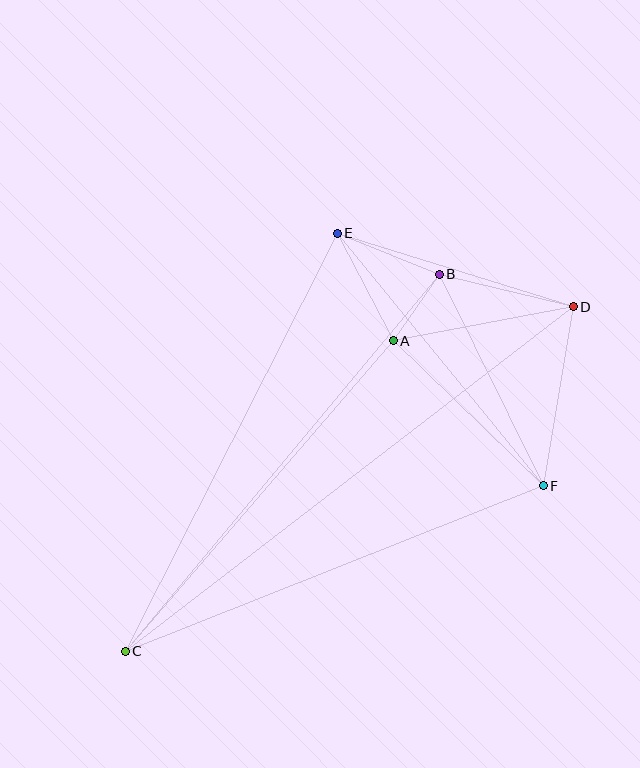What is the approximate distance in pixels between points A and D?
The distance between A and D is approximately 184 pixels.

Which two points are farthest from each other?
Points C and D are farthest from each other.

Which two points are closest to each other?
Points A and B are closest to each other.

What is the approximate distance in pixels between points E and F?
The distance between E and F is approximately 326 pixels.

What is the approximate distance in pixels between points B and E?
The distance between B and E is approximately 110 pixels.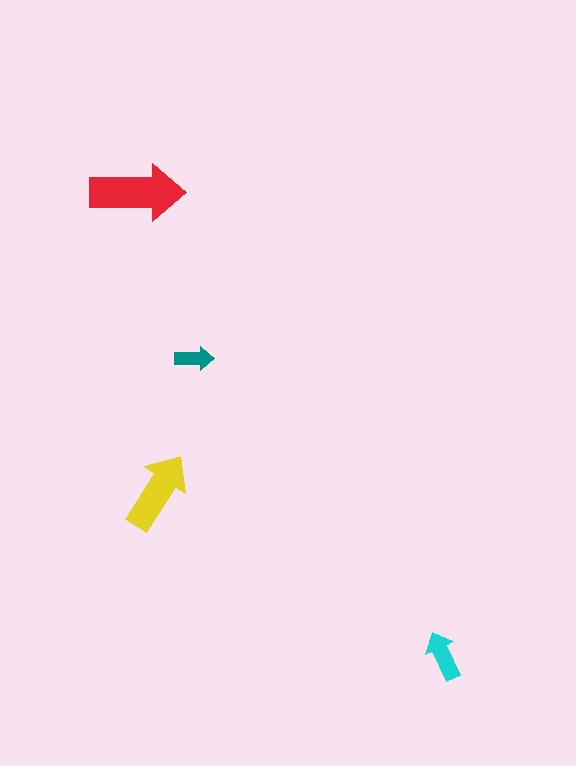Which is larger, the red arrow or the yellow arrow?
The red one.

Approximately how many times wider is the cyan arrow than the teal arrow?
About 1.5 times wider.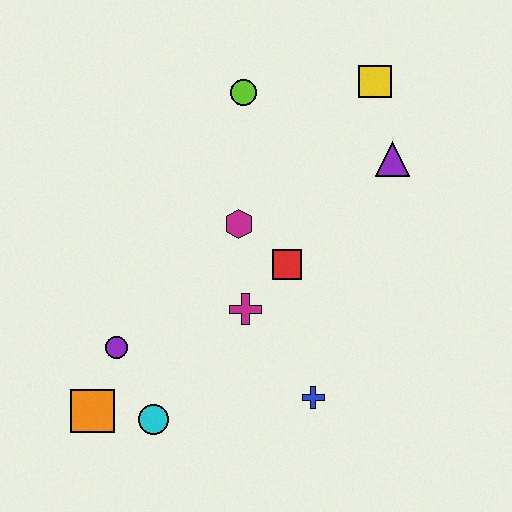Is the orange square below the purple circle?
Yes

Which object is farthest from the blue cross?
The yellow square is farthest from the blue cross.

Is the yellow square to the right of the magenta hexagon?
Yes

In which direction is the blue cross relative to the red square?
The blue cross is below the red square.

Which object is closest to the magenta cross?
The red square is closest to the magenta cross.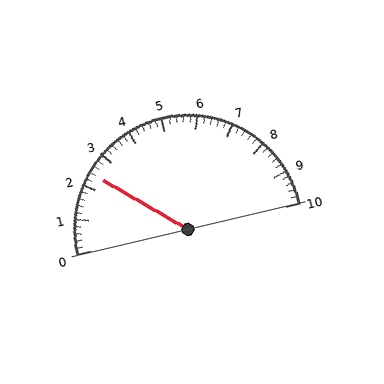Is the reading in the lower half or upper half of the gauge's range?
The reading is in the lower half of the range (0 to 10).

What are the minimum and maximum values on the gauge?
The gauge ranges from 0 to 10.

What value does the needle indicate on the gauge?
The needle indicates approximately 2.4.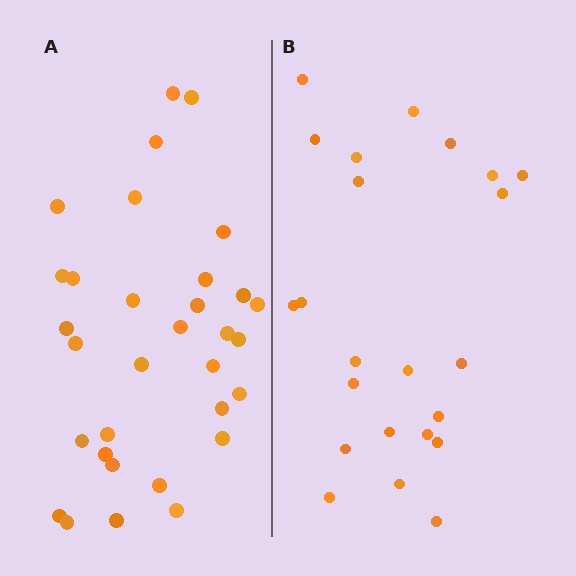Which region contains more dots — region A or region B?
Region A (the left region) has more dots.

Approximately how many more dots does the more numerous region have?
Region A has roughly 8 or so more dots than region B.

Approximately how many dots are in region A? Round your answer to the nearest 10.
About 30 dots. (The exact count is 32, which rounds to 30.)